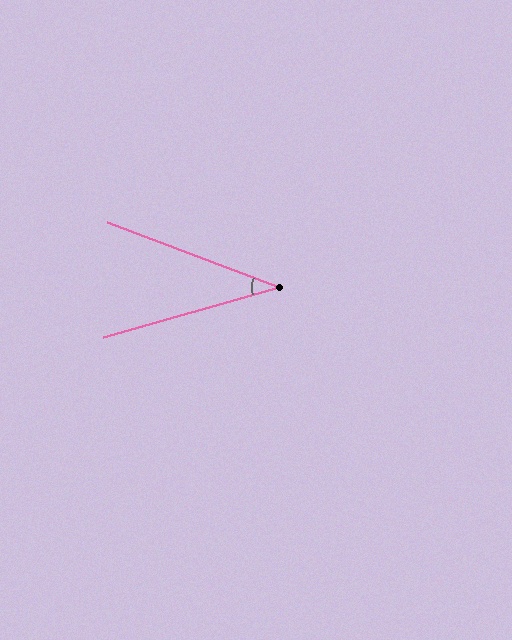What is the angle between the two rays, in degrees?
Approximately 37 degrees.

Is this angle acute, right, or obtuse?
It is acute.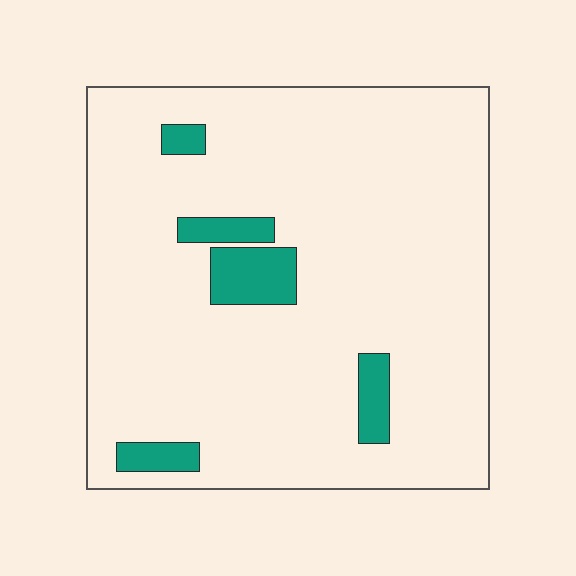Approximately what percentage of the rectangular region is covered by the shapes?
Approximately 10%.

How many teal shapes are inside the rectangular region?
5.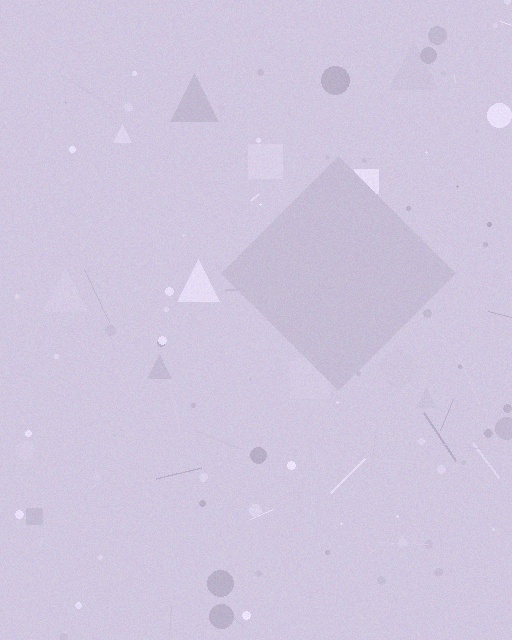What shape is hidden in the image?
A diamond is hidden in the image.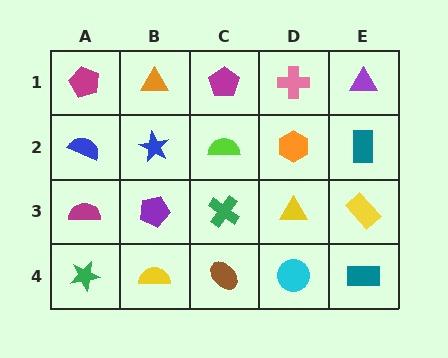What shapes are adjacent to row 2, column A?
A magenta pentagon (row 1, column A), a magenta semicircle (row 3, column A), a blue star (row 2, column B).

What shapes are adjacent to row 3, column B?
A blue star (row 2, column B), a yellow semicircle (row 4, column B), a magenta semicircle (row 3, column A), a green cross (row 3, column C).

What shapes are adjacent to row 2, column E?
A purple triangle (row 1, column E), a yellow rectangle (row 3, column E), an orange hexagon (row 2, column D).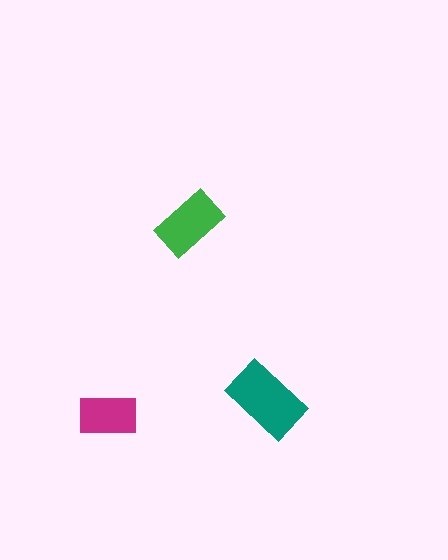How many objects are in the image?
There are 3 objects in the image.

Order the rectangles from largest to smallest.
the teal one, the green one, the magenta one.